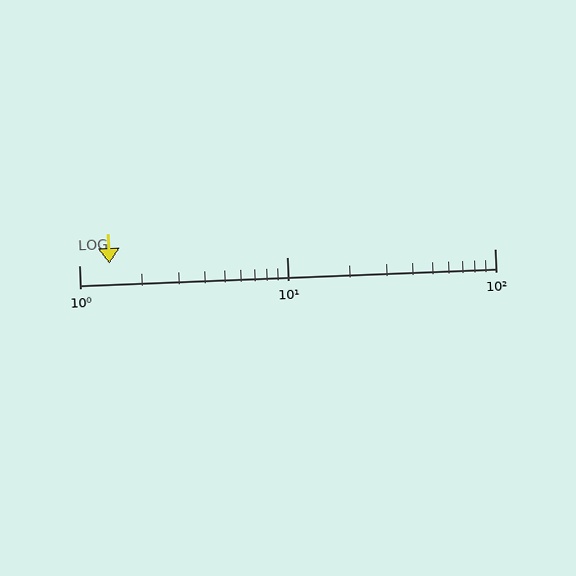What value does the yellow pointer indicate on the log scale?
The pointer indicates approximately 1.4.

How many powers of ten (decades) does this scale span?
The scale spans 2 decades, from 1 to 100.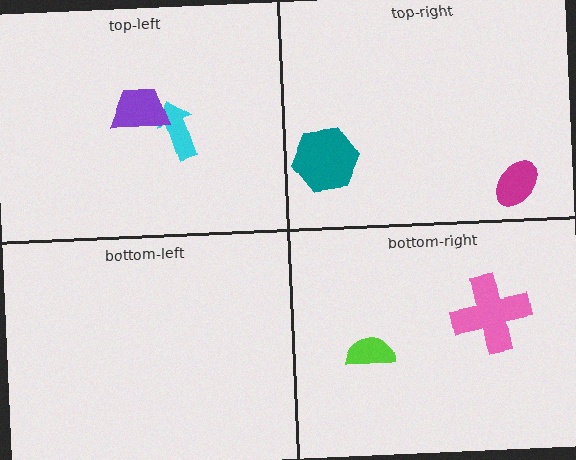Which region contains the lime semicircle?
The bottom-right region.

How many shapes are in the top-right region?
2.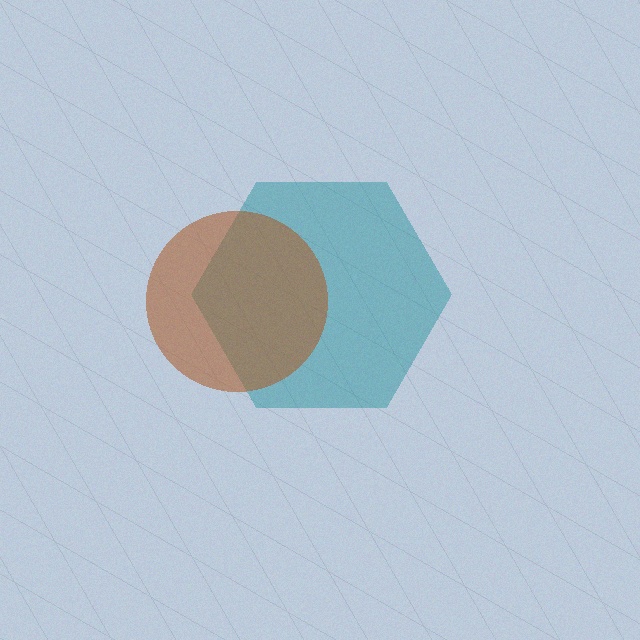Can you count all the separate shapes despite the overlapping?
Yes, there are 2 separate shapes.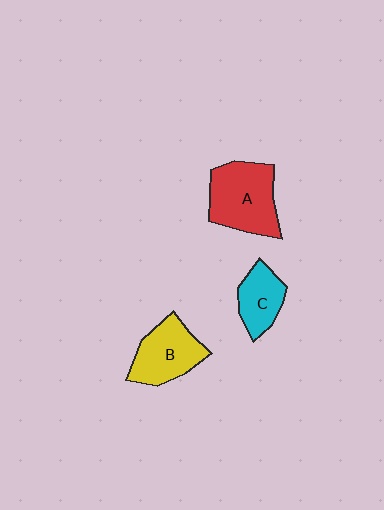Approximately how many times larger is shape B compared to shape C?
Approximately 1.4 times.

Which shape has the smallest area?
Shape C (cyan).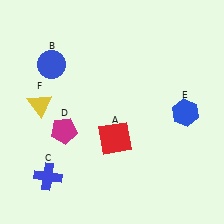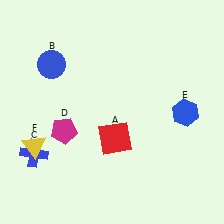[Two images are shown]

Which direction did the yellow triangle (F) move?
The yellow triangle (F) moved down.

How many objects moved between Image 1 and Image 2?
2 objects moved between the two images.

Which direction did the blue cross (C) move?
The blue cross (C) moved up.